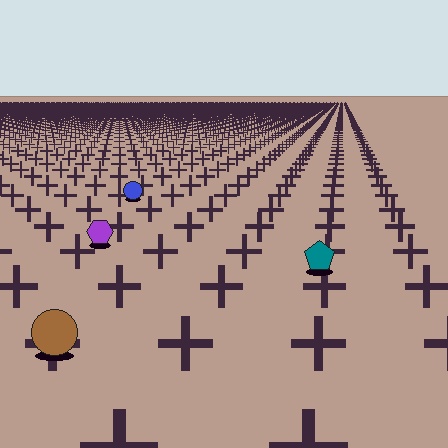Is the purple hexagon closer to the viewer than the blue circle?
Yes. The purple hexagon is closer — you can tell from the texture gradient: the ground texture is coarser near it.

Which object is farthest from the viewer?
The blue circle is farthest from the viewer. It appears smaller and the ground texture around it is denser.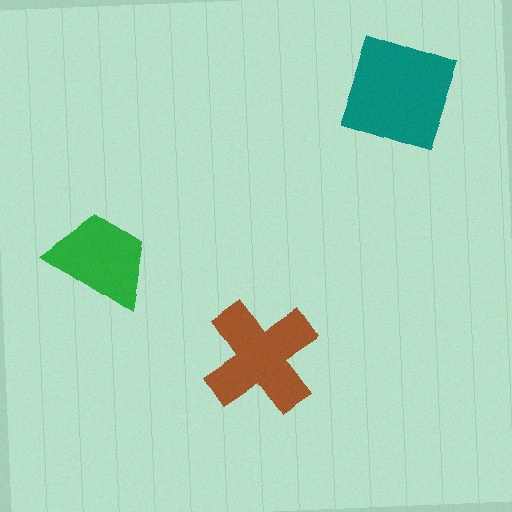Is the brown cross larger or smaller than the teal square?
Smaller.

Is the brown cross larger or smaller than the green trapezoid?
Larger.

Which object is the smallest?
The green trapezoid.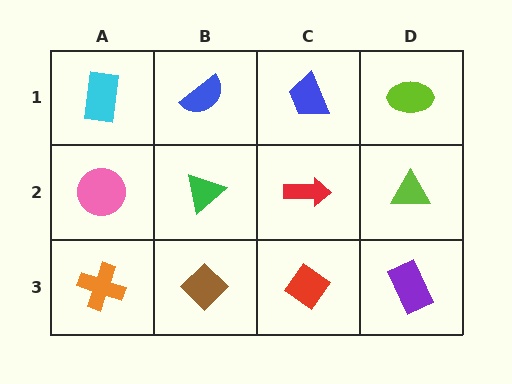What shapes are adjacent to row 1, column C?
A red arrow (row 2, column C), a blue semicircle (row 1, column B), a lime ellipse (row 1, column D).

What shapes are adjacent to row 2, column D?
A lime ellipse (row 1, column D), a purple rectangle (row 3, column D), a red arrow (row 2, column C).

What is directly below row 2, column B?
A brown diamond.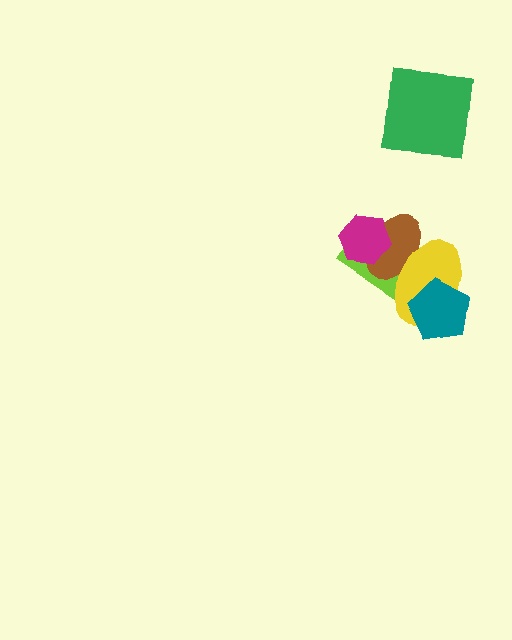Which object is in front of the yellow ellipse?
The teal pentagon is in front of the yellow ellipse.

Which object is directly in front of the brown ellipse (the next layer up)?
The magenta hexagon is directly in front of the brown ellipse.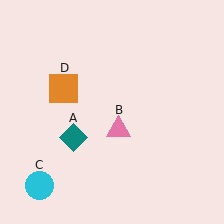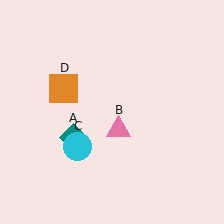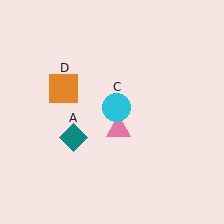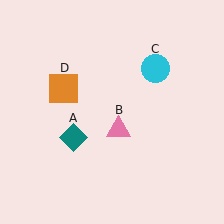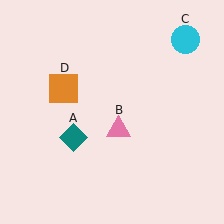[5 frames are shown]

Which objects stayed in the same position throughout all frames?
Teal diamond (object A) and pink triangle (object B) and orange square (object D) remained stationary.